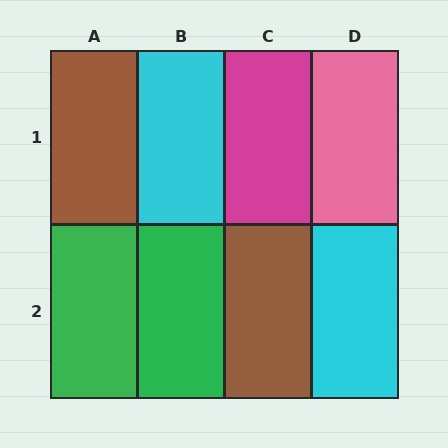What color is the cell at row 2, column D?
Cyan.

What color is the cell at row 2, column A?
Green.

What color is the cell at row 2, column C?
Brown.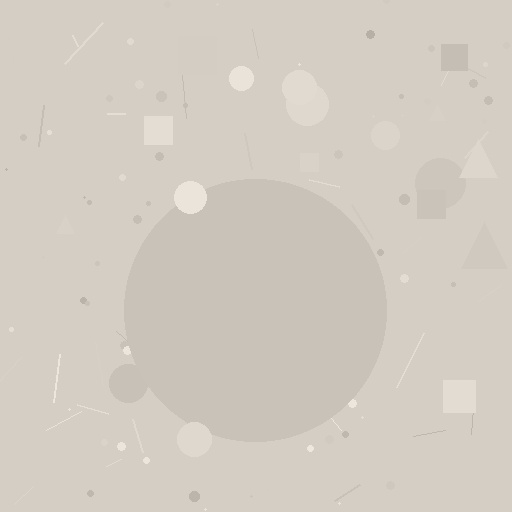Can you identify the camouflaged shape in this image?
The camouflaged shape is a circle.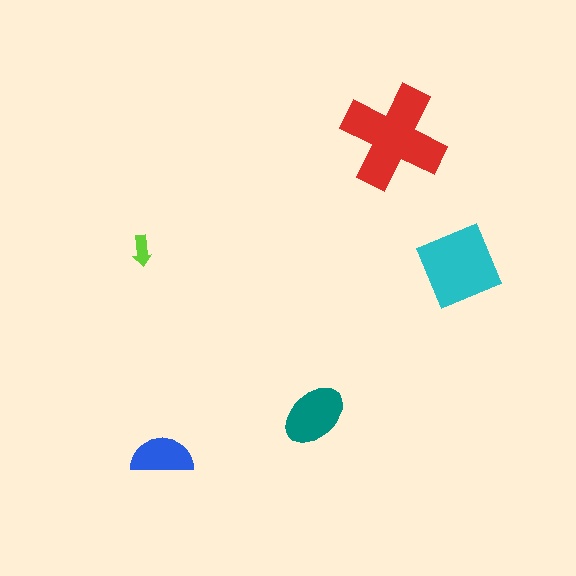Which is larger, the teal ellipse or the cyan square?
The cyan square.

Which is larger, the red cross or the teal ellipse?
The red cross.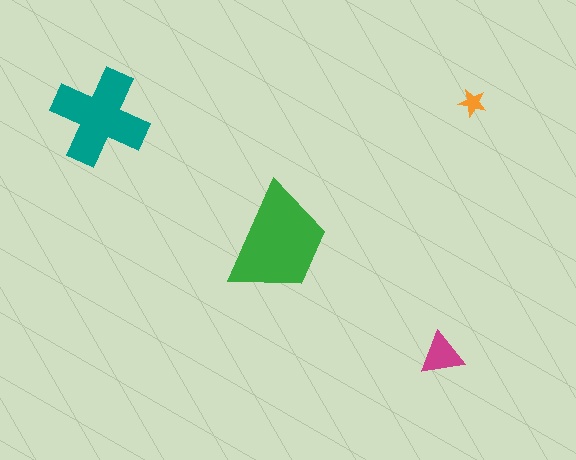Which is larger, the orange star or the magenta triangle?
The magenta triangle.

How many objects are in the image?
There are 4 objects in the image.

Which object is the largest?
The green trapezoid.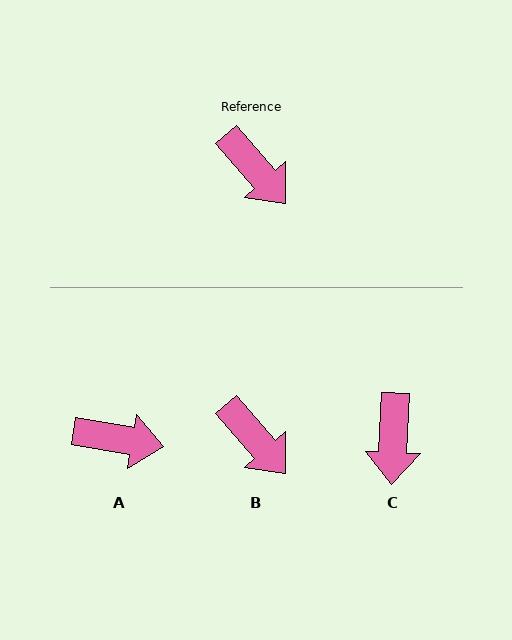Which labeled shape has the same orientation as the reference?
B.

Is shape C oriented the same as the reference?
No, it is off by about 43 degrees.